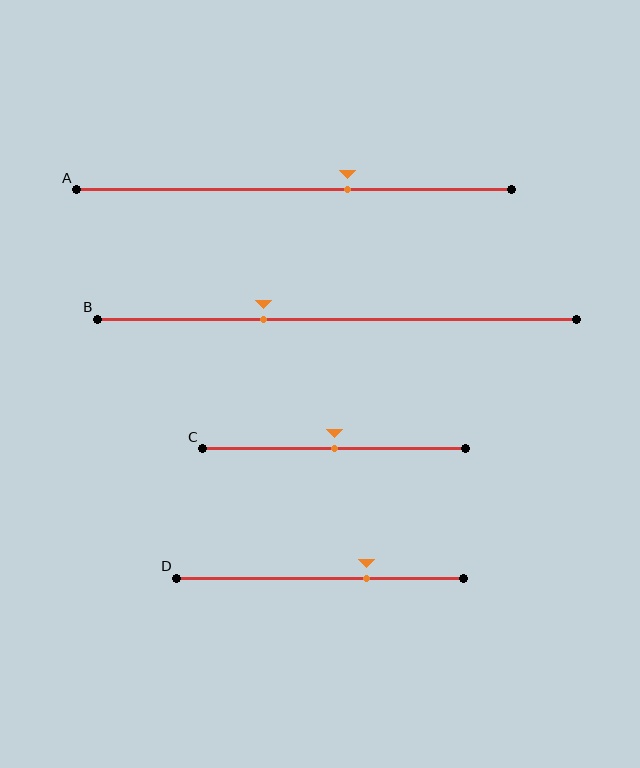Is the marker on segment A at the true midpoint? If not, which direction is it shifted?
No, the marker on segment A is shifted to the right by about 12% of the segment length.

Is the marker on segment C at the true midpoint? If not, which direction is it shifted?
Yes, the marker on segment C is at the true midpoint.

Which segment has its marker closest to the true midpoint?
Segment C has its marker closest to the true midpoint.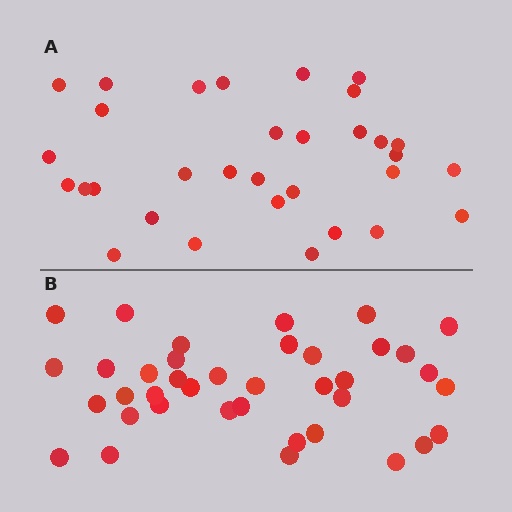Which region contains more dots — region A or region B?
Region B (the bottom region) has more dots.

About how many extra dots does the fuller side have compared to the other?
Region B has about 6 more dots than region A.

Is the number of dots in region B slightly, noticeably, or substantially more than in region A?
Region B has only slightly more — the two regions are fairly close. The ratio is roughly 1.2 to 1.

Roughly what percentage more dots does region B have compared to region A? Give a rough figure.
About 20% more.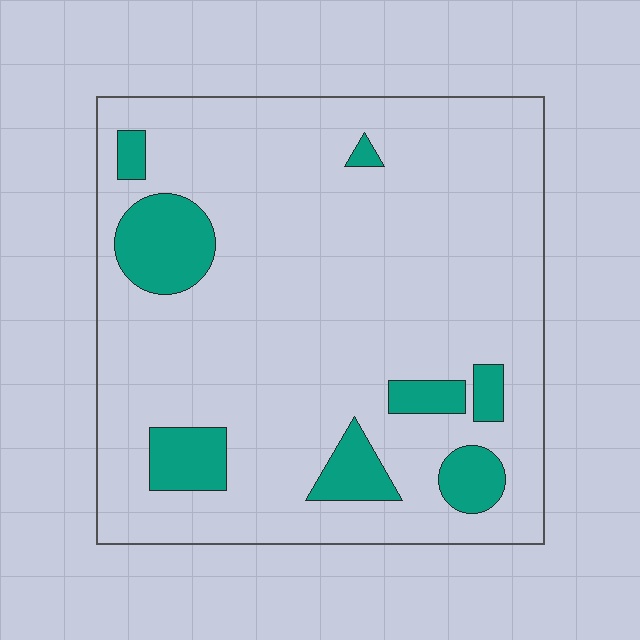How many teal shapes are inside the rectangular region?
8.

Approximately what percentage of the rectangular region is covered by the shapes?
Approximately 15%.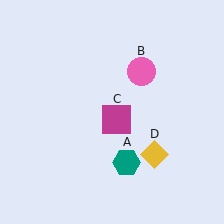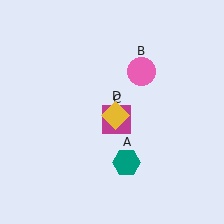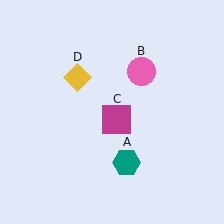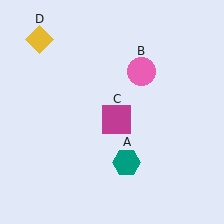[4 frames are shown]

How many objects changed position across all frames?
1 object changed position: yellow diamond (object D).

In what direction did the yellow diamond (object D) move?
The yellow diamond (object D) moved up and to the left.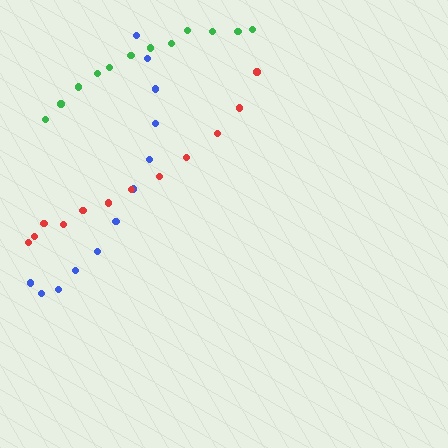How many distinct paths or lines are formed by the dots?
There are 3 distinct paths.